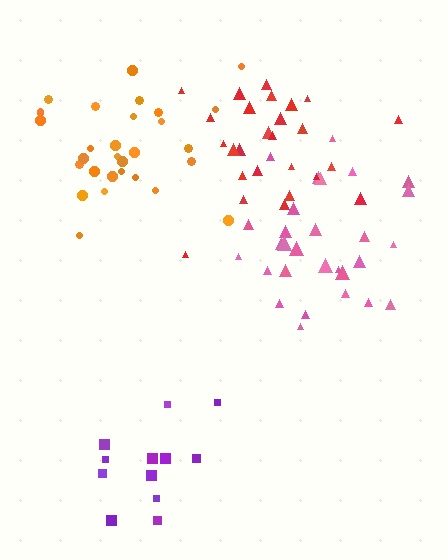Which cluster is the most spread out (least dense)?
Purple.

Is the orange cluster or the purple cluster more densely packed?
Orange.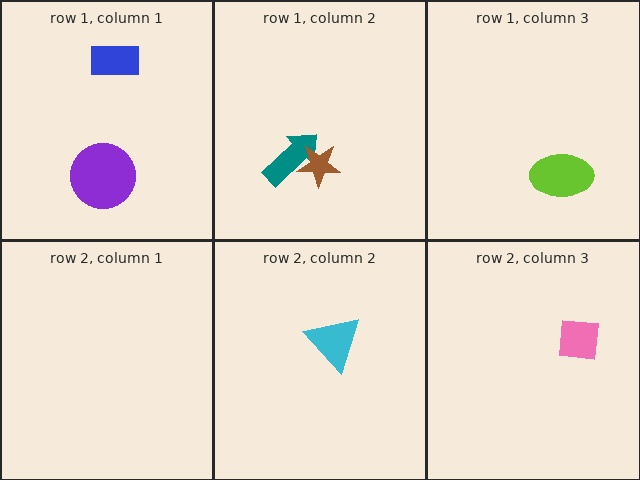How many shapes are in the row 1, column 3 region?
1.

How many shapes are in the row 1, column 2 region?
2.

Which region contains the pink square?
The row 2, column 3 region.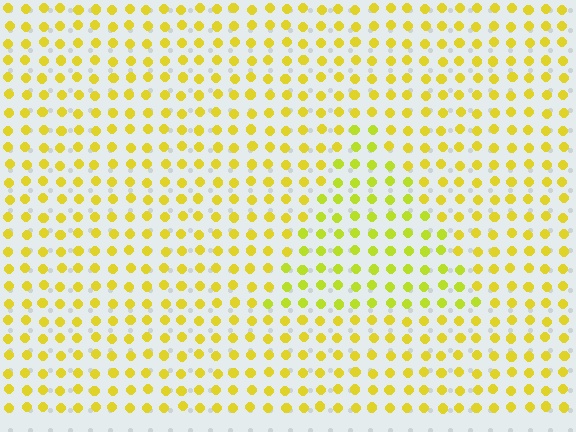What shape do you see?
I see a triangle.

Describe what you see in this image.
The image is filled with small yellow elements in a uniform arrangement. A triangle-shaped region is visible where the elements are tinted to a slightly different hue, forming a subtle color boundary.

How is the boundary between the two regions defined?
The boundary is defined purely by a slight shift in hue (about 17 degrees). Spacing, size, and orientation are identical on both sides.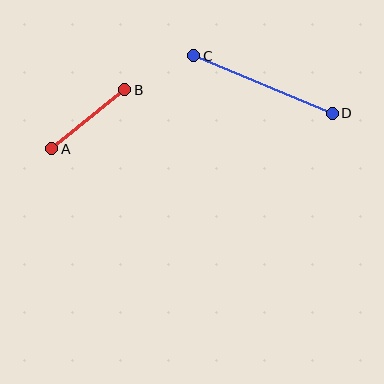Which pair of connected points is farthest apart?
Points C and D are farthest apart.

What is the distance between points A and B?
The distance is approximately 94 pixels.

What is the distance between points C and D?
The distance is approximately 150 pixels.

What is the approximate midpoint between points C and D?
The midpoint is at approximately (263, 85) pixels.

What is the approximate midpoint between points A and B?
The midpoint is at approximately (88, 119) pixels.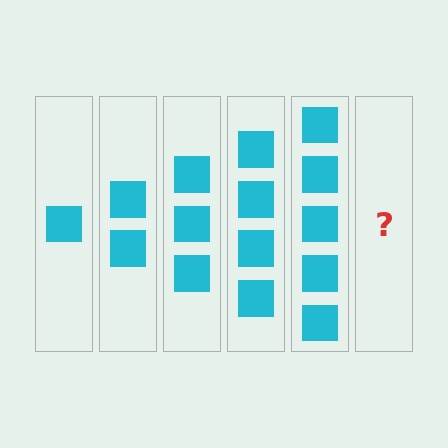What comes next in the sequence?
The next element should be 6 squares.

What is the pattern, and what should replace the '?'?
The pattern is that each step adds one more square. The '?' should be 6 squares.